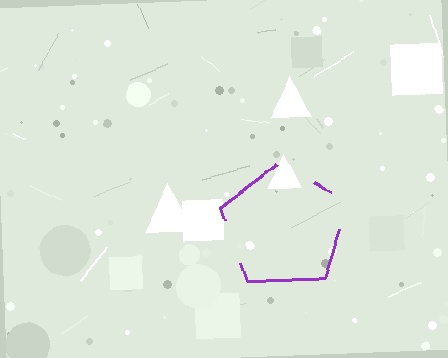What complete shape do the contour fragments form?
The contour fragments form a pentagon.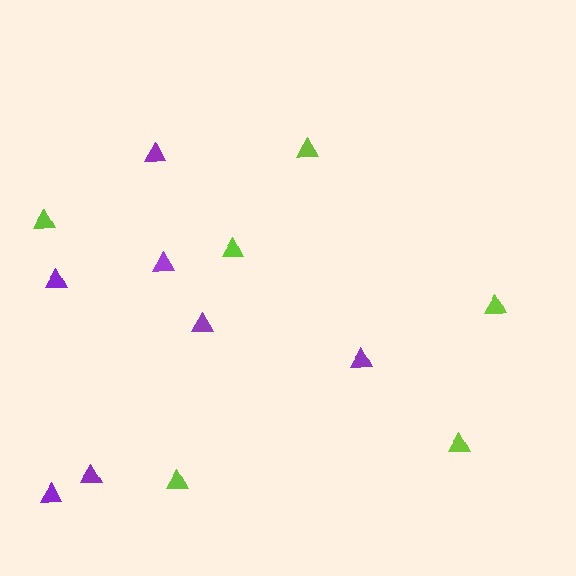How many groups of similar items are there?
There are 2 groups: one group of purple triangles (7) and one group of lime triangles (6).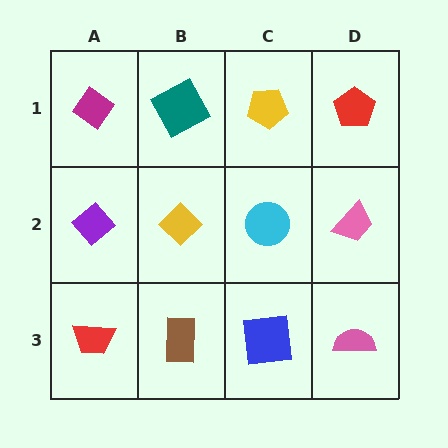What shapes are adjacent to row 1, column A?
A purple diamond (row 2, column A), a teal square (row 1, column B).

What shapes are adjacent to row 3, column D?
A pink trapezoid (row 2, column D), a blue square (row 3, column C).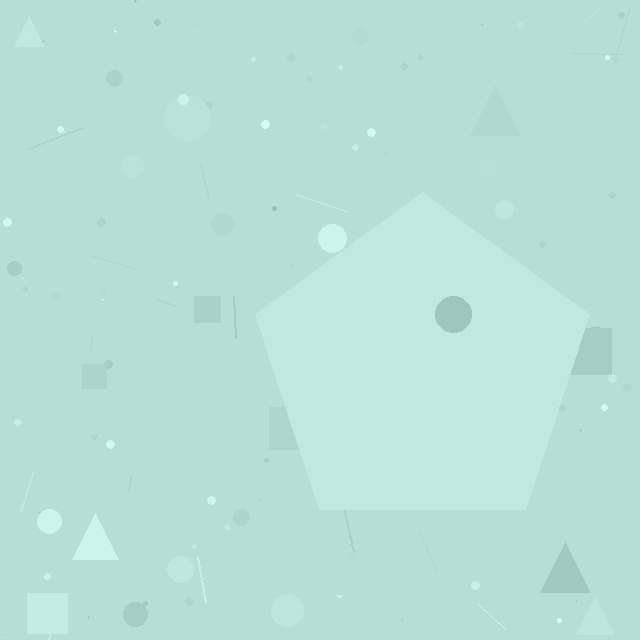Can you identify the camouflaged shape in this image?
The camouflaged shape is a pentagon.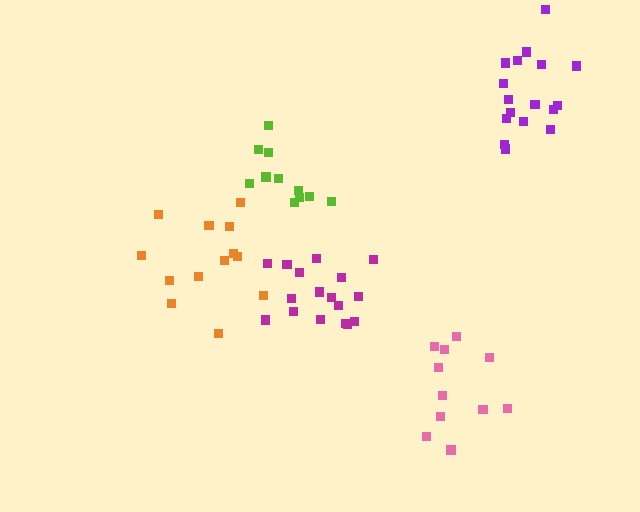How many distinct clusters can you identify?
There are 5 distinct clusters.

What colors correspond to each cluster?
The clusters are colored: pink, orange, magenta, lime, purple.